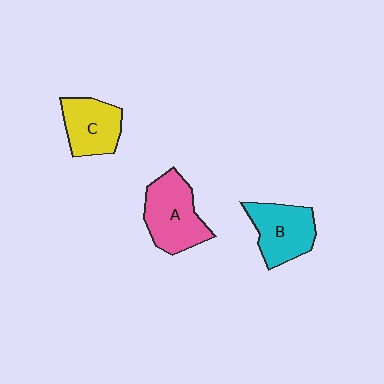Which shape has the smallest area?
Shape C (yellow).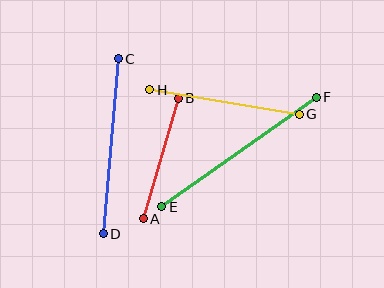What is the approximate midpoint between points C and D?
The midpoint is at approximately (111, 146) pixels.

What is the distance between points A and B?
The distance is approximately 125 pixels.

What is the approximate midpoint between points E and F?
The midpoint is at approximately (239, 152) pixels.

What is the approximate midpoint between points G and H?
The midpoint is at approximately (225, 102) pixels.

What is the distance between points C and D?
The distance is approximately 175 pixels.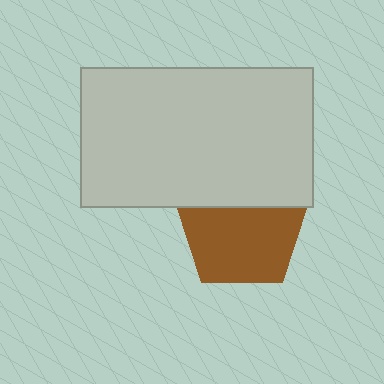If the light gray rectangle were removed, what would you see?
You would see the complete brown pentagon.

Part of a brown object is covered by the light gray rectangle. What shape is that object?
It is a pentagon.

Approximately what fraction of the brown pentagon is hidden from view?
Roughly 30% of the brown pentagon is hidden behind the light gray rectangle.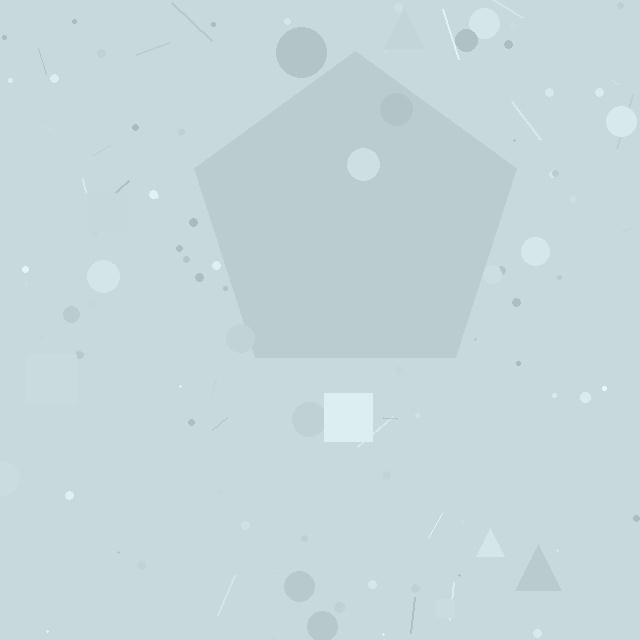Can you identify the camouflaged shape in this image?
The camouflaged shape is a pentagon.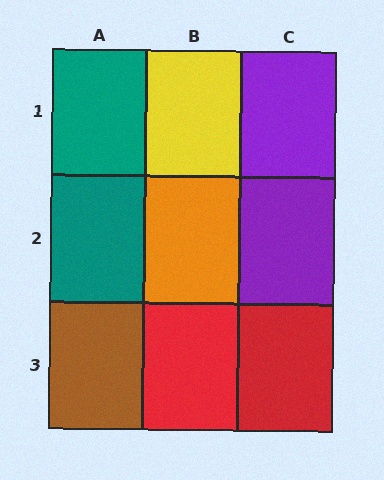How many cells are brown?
1 cell is brown.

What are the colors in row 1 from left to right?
Teal, yellow, purple.